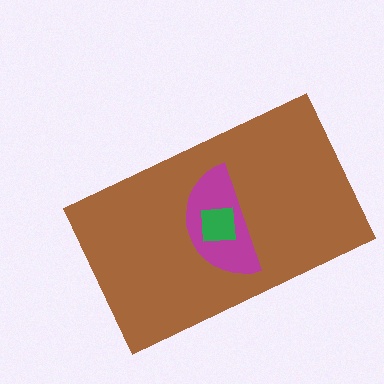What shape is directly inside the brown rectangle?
The magenta semicircle.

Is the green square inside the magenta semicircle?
Yes.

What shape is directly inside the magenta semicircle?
The green square.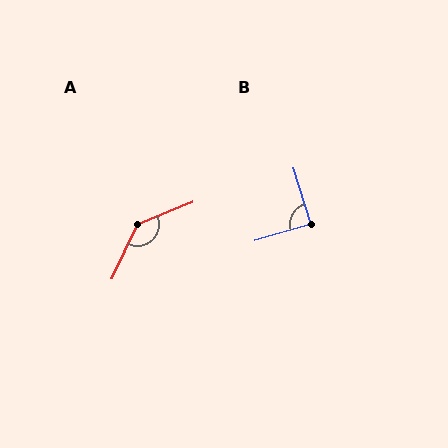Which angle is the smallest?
B, at approximately 88 degrees.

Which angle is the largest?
A, at approximately 138 degrees.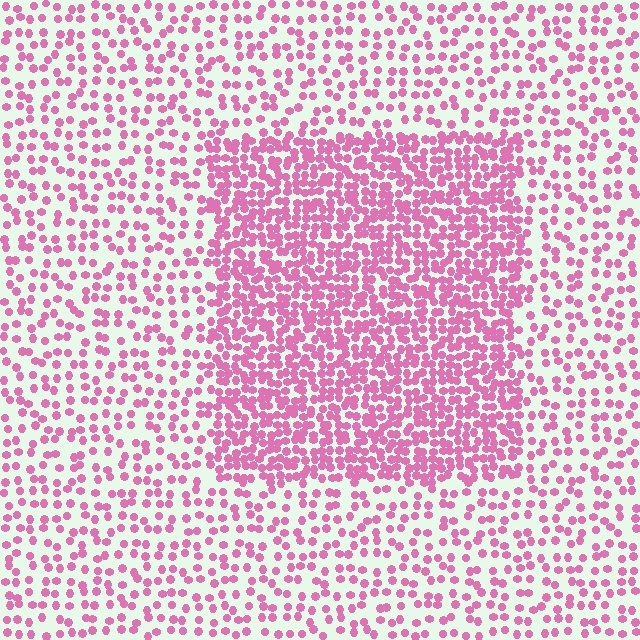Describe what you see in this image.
The image contains small pink elements arranged at two different densities. A rectangle-shaped region is visible where the elements are more densely packed than the surrounding area.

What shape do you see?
I see a rectangle.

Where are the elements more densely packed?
The elements are more densely packed inside the rectangle boundary.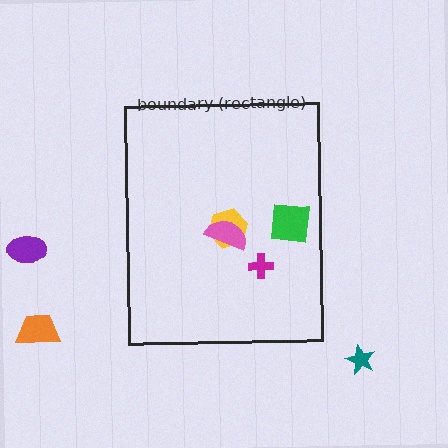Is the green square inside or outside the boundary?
Inside.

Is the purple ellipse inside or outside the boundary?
Outside.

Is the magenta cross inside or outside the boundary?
Inside.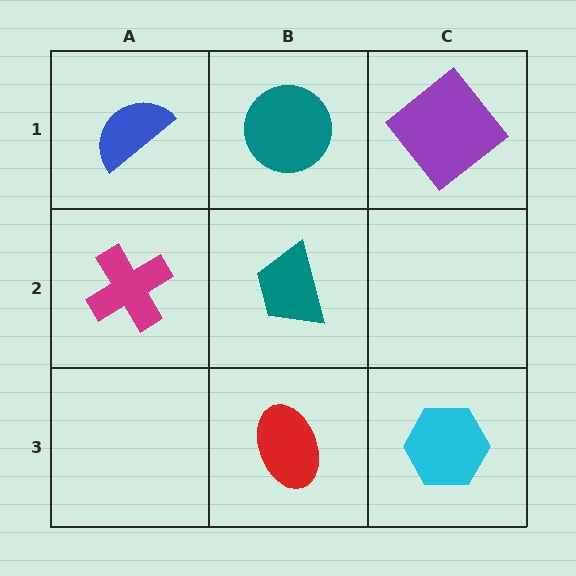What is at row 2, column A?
A magenta cross.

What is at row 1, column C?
A purple diamond.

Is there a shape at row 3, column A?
No, that cell is empty.